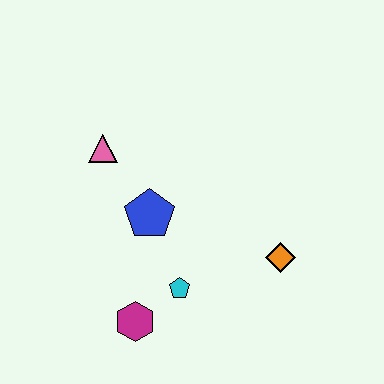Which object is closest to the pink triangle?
The blue pentagon is closest to the pink triangle.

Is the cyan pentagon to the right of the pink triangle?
Yes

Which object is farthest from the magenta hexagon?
The pink triangle is farthest from the magenta hexagon.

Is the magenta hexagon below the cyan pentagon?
Yes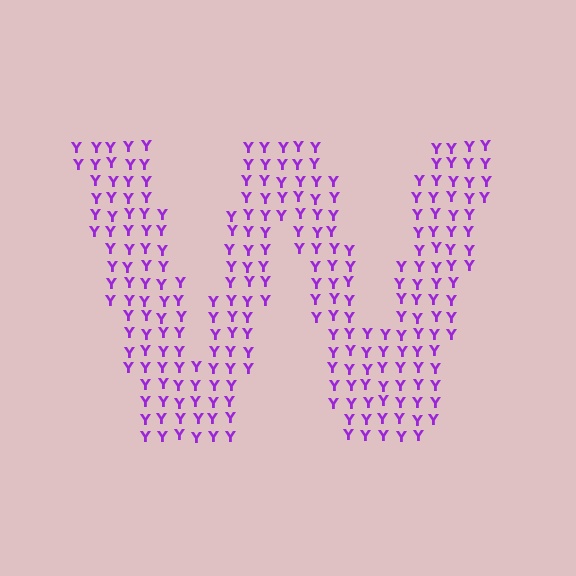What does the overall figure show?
The overall figure shows the letter W.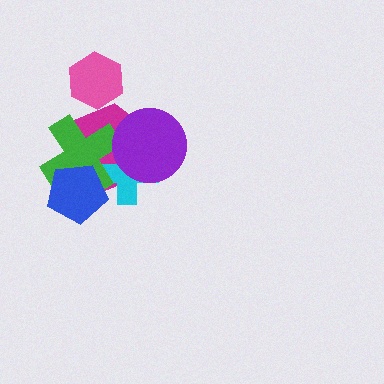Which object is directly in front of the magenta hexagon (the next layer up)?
The cyan cross is directly in front of the magenta hexagon.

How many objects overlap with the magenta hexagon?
4 objects overlap with the magenta hexagon.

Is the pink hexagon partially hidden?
No, no other shape covers it.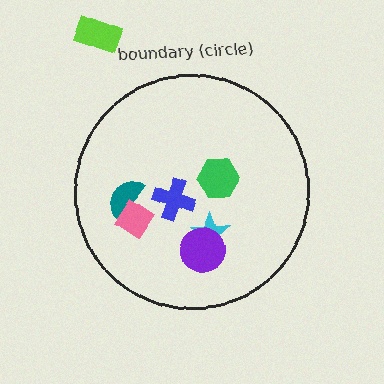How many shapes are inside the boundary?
6 inside, 1 outside.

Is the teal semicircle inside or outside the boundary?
Inside.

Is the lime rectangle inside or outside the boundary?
Outside.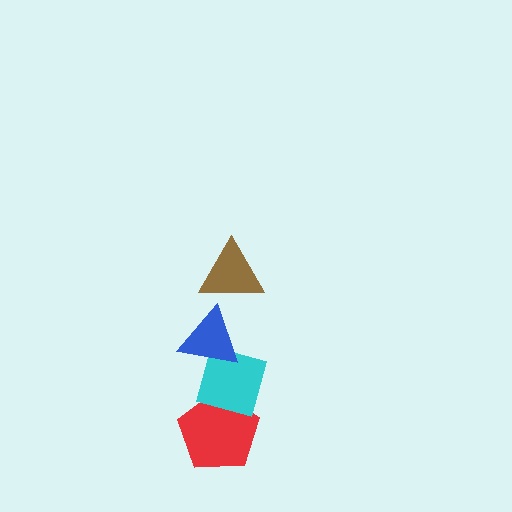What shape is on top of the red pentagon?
The cyan diamond is on top of the red pentagon.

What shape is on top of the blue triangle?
The brown triangle is on top of the blue triangle.